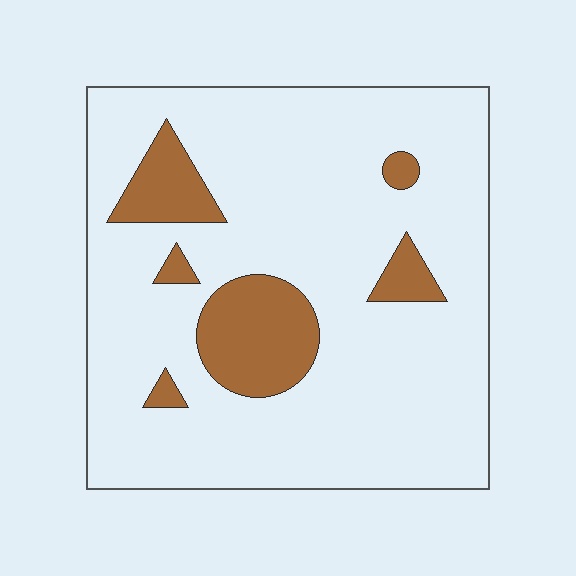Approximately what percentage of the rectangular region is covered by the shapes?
Approximately 15%.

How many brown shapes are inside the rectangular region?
6.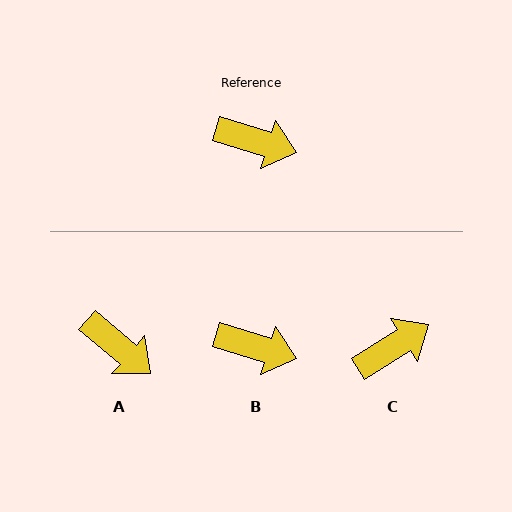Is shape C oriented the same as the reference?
No, it is off by about 48 degrees.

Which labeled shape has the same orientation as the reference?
B.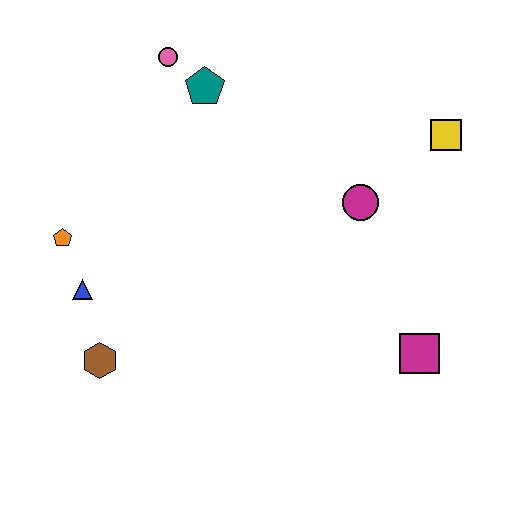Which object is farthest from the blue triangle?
The yellow square is farthest from the blue triangle.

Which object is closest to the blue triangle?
The orange pentagon is closest to the blue triangle.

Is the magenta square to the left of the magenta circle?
No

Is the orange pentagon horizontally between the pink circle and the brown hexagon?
No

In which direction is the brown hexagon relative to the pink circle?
The brown hexagon is below the pink circle.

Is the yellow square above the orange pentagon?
Yes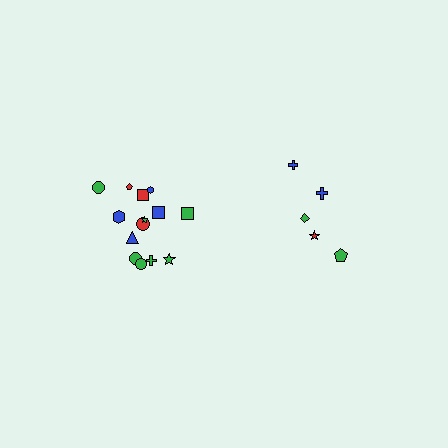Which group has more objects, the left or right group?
The left group.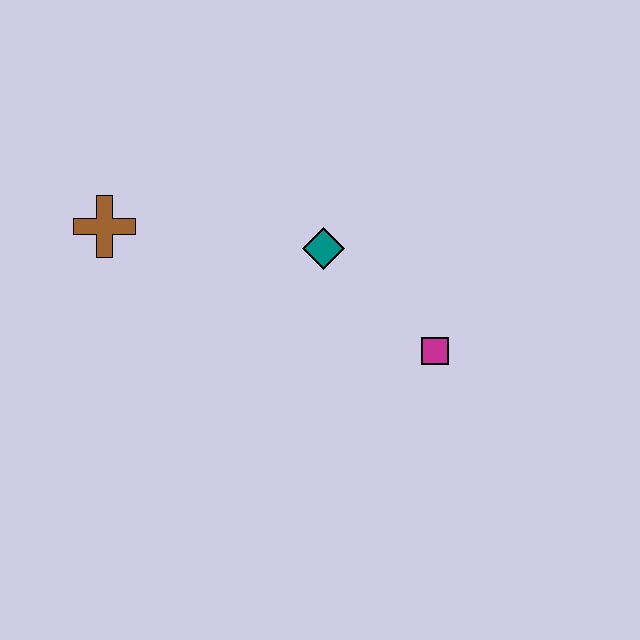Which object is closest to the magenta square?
The teal diamond is closest to the magenta square.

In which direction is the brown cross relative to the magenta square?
The brown cross is to the left of the magenta square.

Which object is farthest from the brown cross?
The magenta square is farthest from the brown cross.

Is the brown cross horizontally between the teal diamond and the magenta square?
No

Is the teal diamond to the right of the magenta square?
No